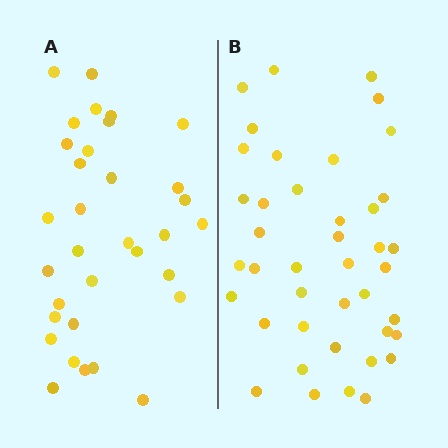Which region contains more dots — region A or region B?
Region B (the right region) has more dots.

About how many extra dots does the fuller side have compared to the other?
Region B has roughly 8 or so more dots than region A.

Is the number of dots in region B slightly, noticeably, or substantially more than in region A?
Region B has only slightly more — the two regions are fairly close. The ratio is roughly 1.2 to 1.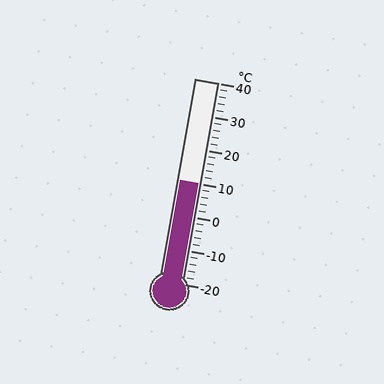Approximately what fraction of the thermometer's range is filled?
The thermometer is filled to approximately 50% of its range.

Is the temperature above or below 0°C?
The temperature is above 0°C.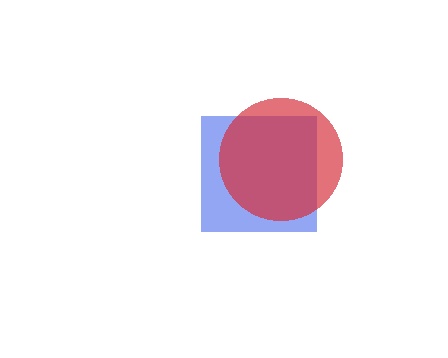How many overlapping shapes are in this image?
There are 2 overlapping shapes in the image.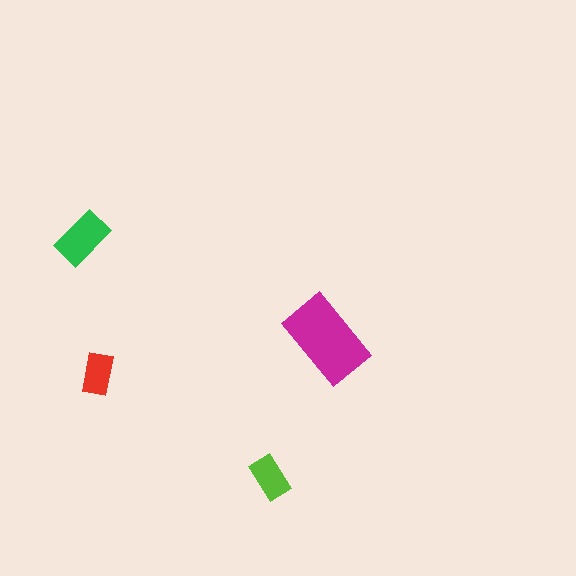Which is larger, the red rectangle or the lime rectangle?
The lime one.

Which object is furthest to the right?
The magenta rectangle is rightmost.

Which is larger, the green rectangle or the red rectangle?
The green one.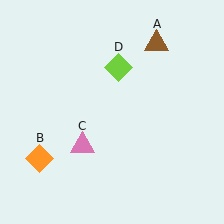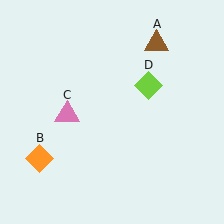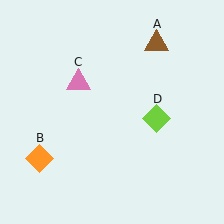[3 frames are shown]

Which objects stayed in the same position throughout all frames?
Brown triangle (object A) and orange diamond (object B) remained stationary.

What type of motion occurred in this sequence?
The pink triangle (object C), lime diamond (object D) rotated clockwise around the center of the scene.